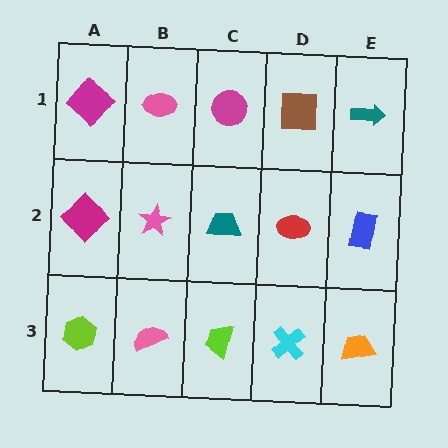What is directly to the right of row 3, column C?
A cyan cross.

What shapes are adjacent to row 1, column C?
A teal trapezoid (row 2, column C), a pink ellipse (row 1, column B), a brown square (row 1, column D).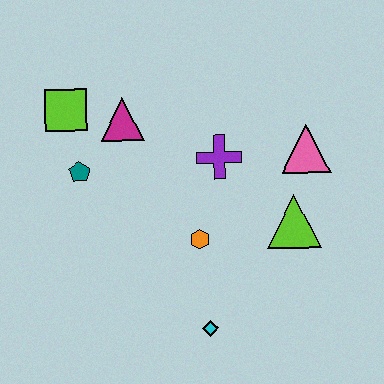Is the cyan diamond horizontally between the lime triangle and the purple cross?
No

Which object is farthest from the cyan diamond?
The lime square is farthest from the cyan diamond.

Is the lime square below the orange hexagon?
No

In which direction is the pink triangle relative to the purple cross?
The pink triangle is to the right of the purple cross.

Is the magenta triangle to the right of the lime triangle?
No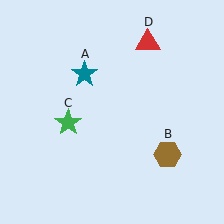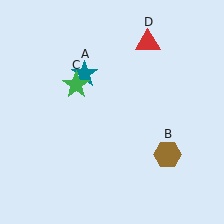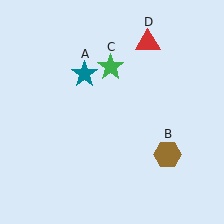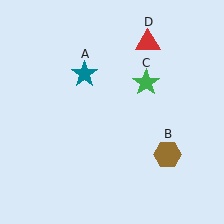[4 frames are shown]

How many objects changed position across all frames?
1 object changed position: green star (object C).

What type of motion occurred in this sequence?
The green star (object C) rotated clockwise around the center of the scene.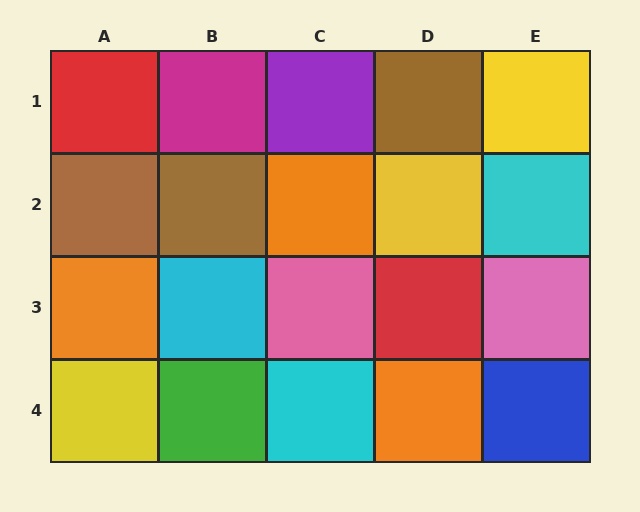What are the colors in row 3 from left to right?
Orange, cyan, pink, red, pink.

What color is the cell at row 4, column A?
Yellow.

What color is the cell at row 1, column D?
Brown.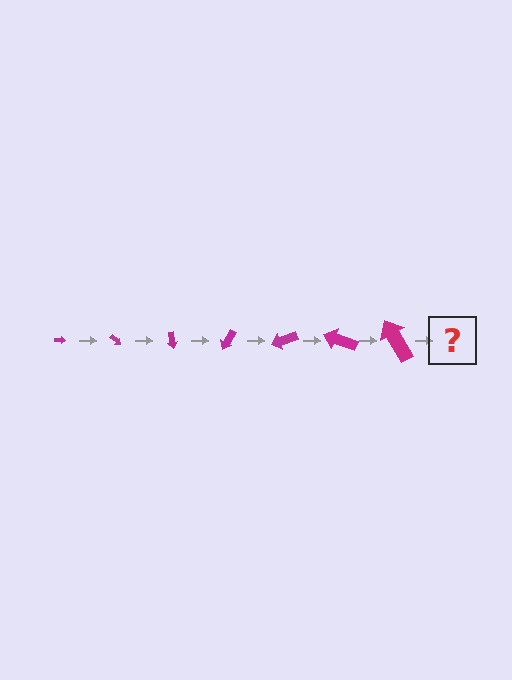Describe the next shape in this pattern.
It should be an arrow, larger than the previous one and rotated 280 degrees from the start.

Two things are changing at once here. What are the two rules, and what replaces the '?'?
The two rules are that the arrow grows larger each step and it rotates 40 degrees each step. The '?' should be an arrow, larger than the previous one and rotated 280 degrees from the start.